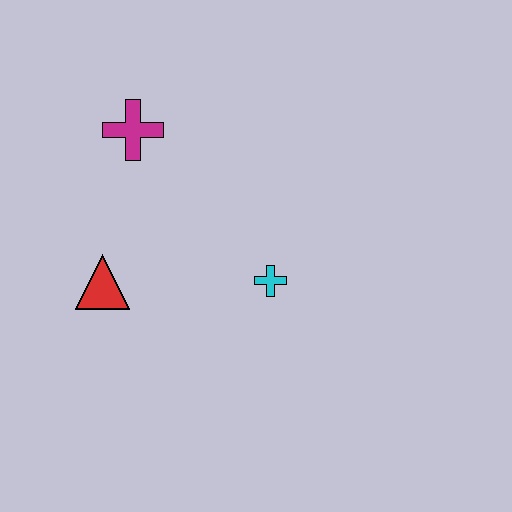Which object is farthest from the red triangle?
The cyan cross is farthest from the red triangle.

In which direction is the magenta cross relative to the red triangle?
The magenta cross is above the red triangle.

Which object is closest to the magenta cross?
The red triangle is closest to the magenta cross.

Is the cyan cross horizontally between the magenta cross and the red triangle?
No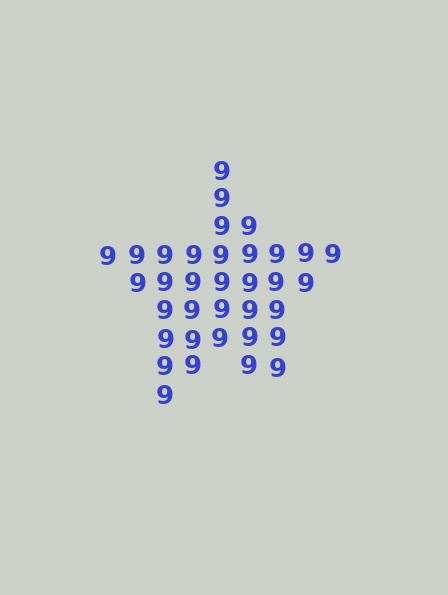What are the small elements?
The small elements are digit 9's.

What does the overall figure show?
The overall figure shows a star.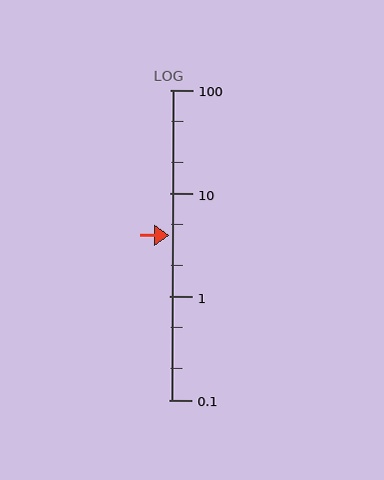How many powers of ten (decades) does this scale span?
The scale spans 3 decades, from 0.1 to 100.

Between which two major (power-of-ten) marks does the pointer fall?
The pointer is between 1 and 10.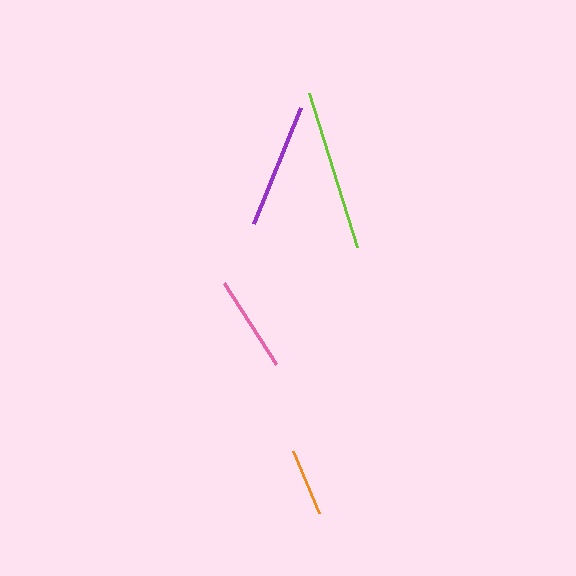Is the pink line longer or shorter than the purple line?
The purple line is longer than the pink line.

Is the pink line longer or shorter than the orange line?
The pink line is longer than the orange line.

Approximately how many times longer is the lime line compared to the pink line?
The lime line is approximately 1.7 times the length of the pink line.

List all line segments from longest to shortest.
From longest to shortest: lime, purple, pink, orange.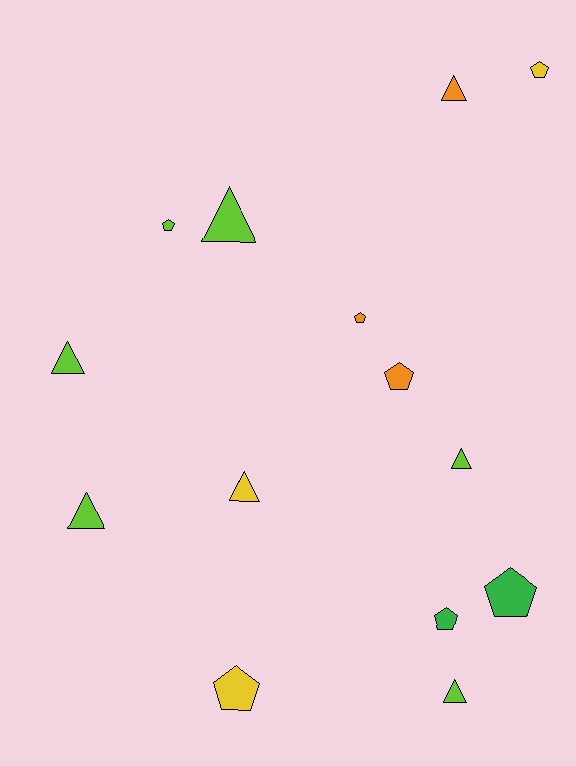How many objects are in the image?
There are 14 objects.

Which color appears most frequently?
Lime, with 6 objects.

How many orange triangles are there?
There is 1 orange triangle.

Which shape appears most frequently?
Triangle, with 7 objects.